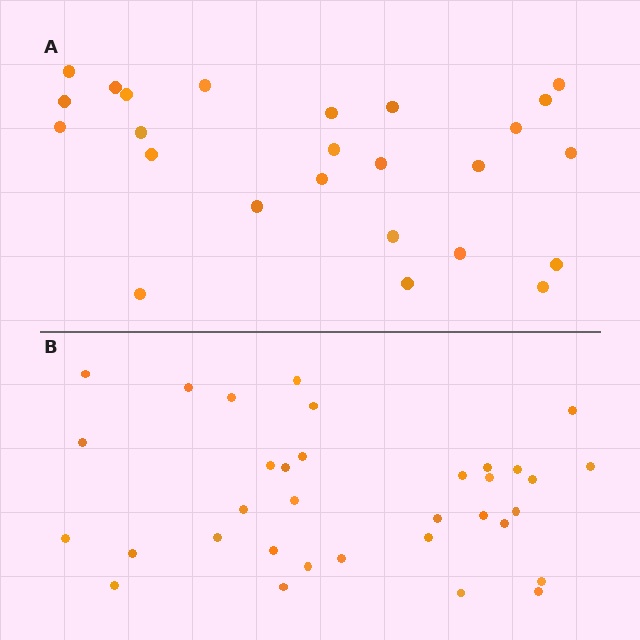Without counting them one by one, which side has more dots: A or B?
Region B (the bottom region) has more dots.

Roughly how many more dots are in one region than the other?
Region B has roughly 8 or so more dots than region A.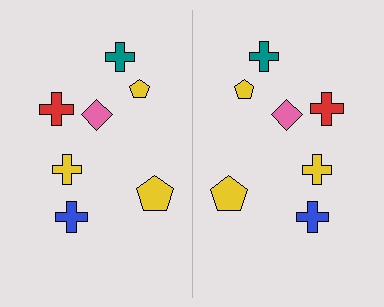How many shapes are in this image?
There are 14 shapes in this image.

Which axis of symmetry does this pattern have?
The pattern has a vertical axis of symmetry running through the center of the image.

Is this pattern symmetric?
Yes, this pattern has bilateral (reflection) symmetry.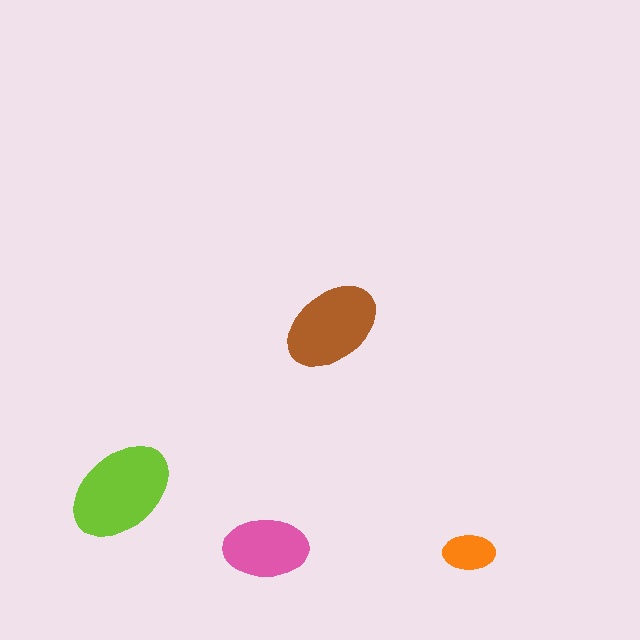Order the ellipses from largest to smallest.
the lime one, the brown one, the pink one, the orange one.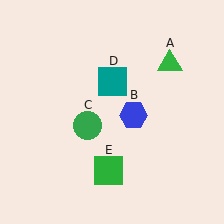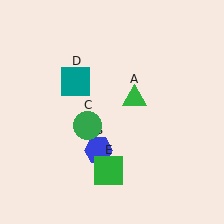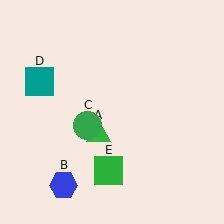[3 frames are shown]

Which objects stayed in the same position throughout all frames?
Green circle (object C) and green square (object E) remained stationary.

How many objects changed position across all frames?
3 objects changed position: green triangle (object A), blue hexagon (object B), teal square (object D).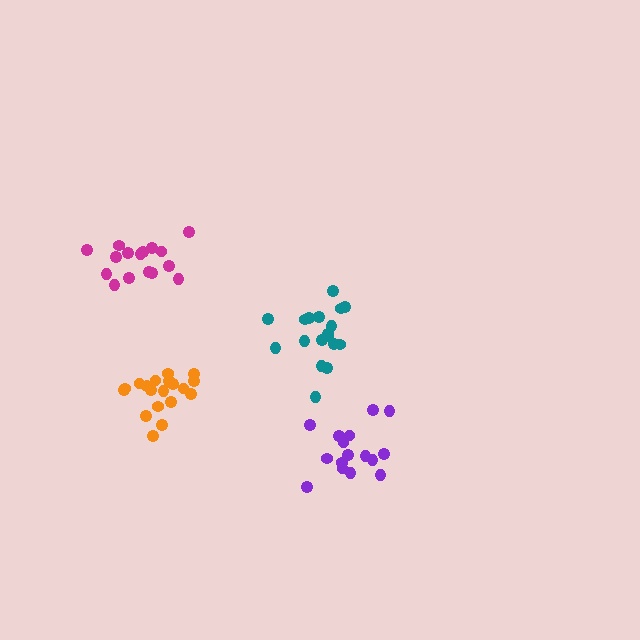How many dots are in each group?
Group 1: 16 dots, Group 2: 18 dots, Group 3: 16 dots, Group 4: 19 dots (69 total).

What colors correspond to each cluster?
The clusters are colored: magenta, teal, purple, orange.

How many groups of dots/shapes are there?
There are 4 groups.